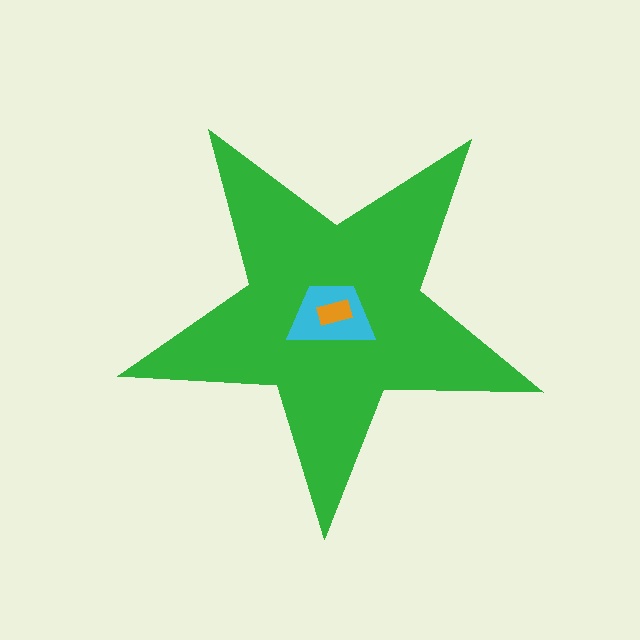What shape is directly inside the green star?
The cyan trapezoid.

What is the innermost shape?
The orange rectangle.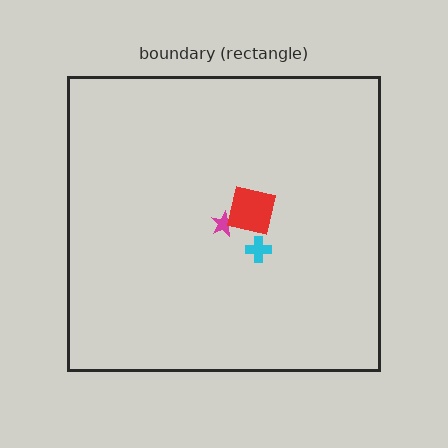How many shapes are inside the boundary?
3 inside, 0 outside.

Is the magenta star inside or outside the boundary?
Inside.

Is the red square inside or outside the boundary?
Inside.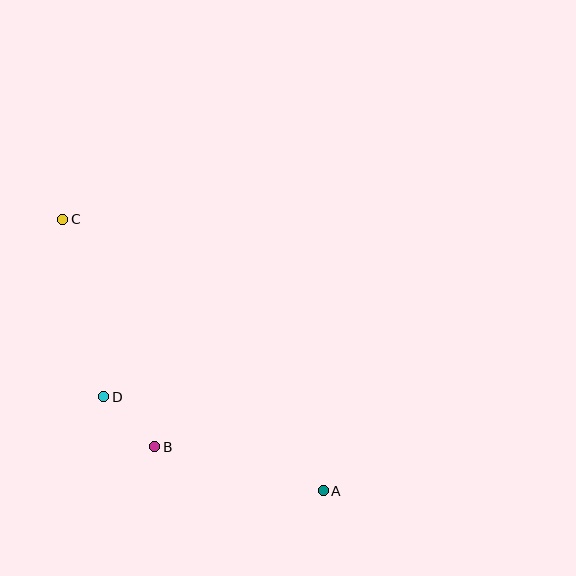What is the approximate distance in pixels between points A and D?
The distance between A and D is approximately 239 pixels.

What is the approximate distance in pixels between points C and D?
The distance between C and D is approximately 182 pixels.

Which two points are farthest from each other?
Points A and C are farthest from each other.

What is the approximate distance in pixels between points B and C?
The distance between B and C is approximately 246 pixels.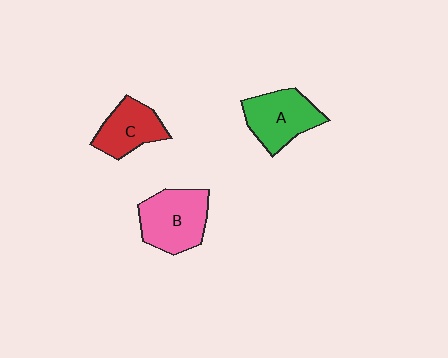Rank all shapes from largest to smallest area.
From largest to smallest: B (pink), A (green), C (red).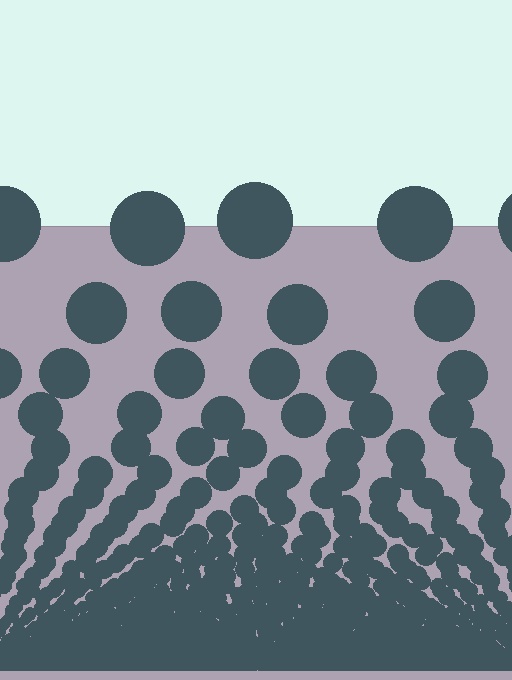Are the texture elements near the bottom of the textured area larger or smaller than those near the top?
Smaller. The gradient is inverted — elements near the bottom are smaller and denser.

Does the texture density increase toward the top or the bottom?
Density increases toward the bottom.